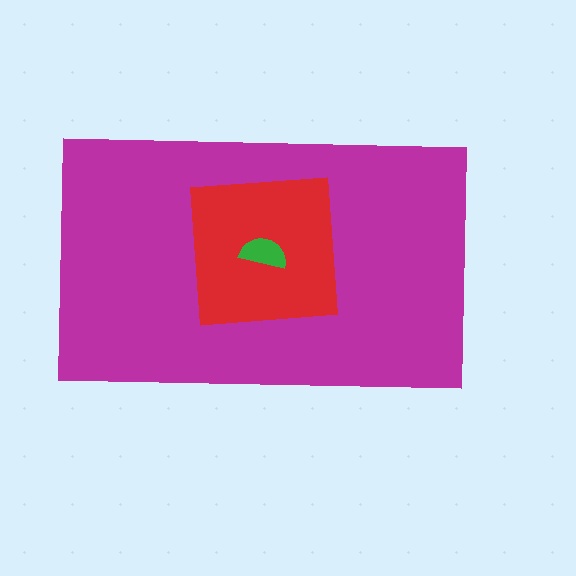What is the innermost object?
The green semicircle.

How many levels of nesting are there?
3.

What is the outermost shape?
The magenta rectangle.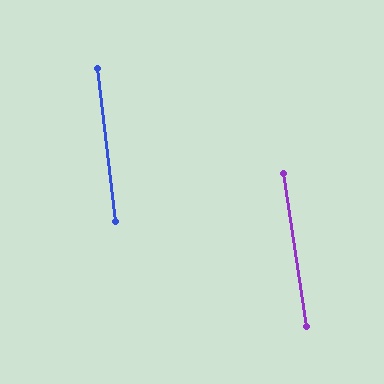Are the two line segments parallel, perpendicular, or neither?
Parallel — their directions differ by only 1.8°.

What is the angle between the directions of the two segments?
Approximately 2 degrees.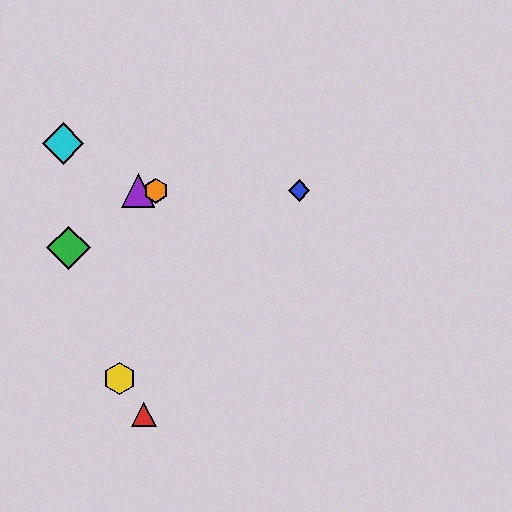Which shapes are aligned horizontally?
The blue diamond, the purple triangle, the orange hexagon are aligned horizontally.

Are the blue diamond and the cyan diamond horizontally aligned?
No, the blue diamond is at y≈191 and the cyan diamond is at y≈144.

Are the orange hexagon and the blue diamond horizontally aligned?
Yes, both are at y≈191.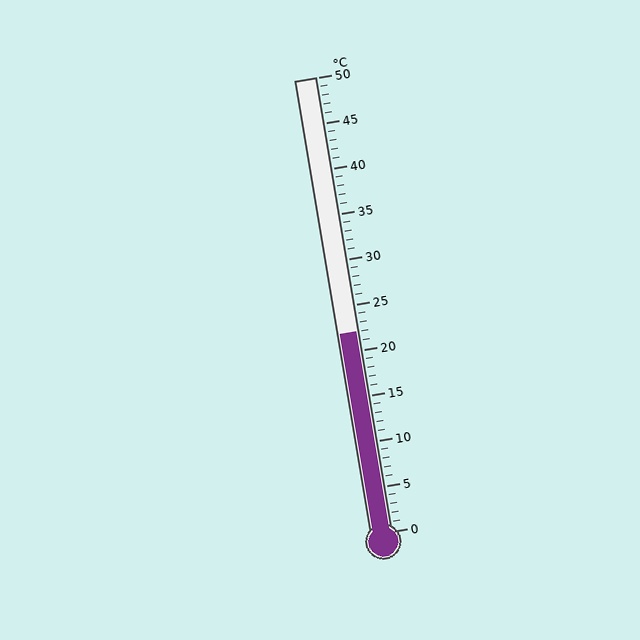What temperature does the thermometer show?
The thermometer shows approximately 22°C.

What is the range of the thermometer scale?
The thermometer scale ranges from 0°C to 50°C.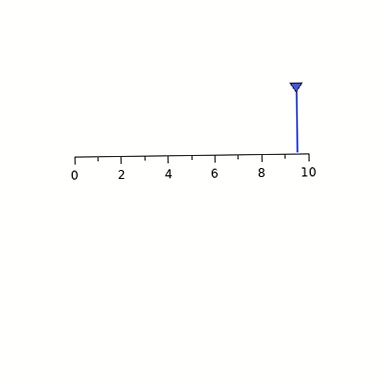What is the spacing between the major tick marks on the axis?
The major ticks are spaced 2 apart.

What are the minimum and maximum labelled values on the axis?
The axis runs from 0 to 10.